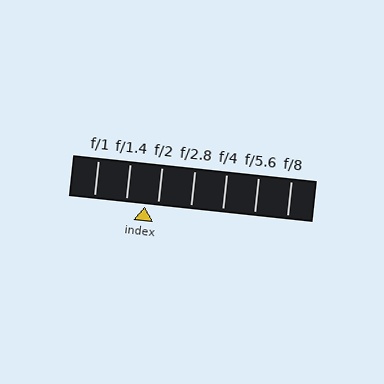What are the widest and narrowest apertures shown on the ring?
The widest aperture shown is f/1 and the narrowest is f/8.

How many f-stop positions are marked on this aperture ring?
There are 7 f-stop positions marked.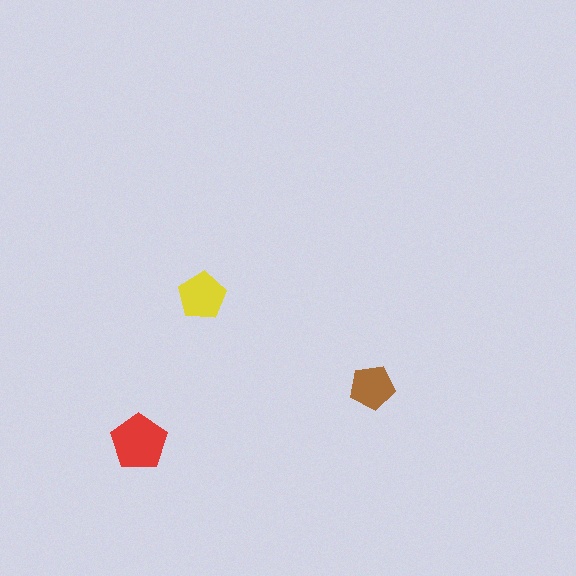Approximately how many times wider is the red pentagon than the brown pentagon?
About 1.5 times wider.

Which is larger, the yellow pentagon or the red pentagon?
The red one.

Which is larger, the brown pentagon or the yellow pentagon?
The yellow one.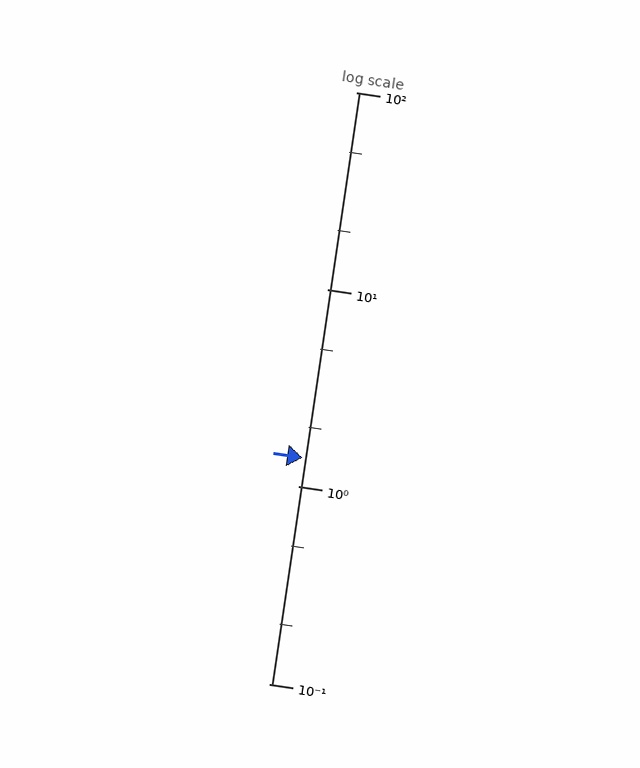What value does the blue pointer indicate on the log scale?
The pointer indicates approximately 1.4.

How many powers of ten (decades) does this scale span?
The scale spans 3 decades, from 0.1 to 100.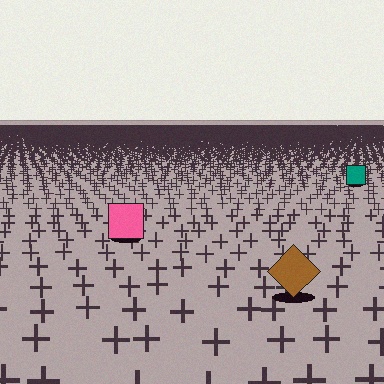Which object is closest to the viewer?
The brown diamond is closest. The texture marks near it are larger and more spread out.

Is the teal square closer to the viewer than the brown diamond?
No. The brown diamond is closer — you can tell from the texture gradient: the ground texture is coarser near it.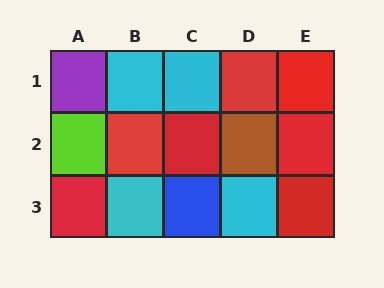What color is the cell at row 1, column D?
Red.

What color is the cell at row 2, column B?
Red.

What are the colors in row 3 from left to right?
Red, cyan, blue, cyan, red.